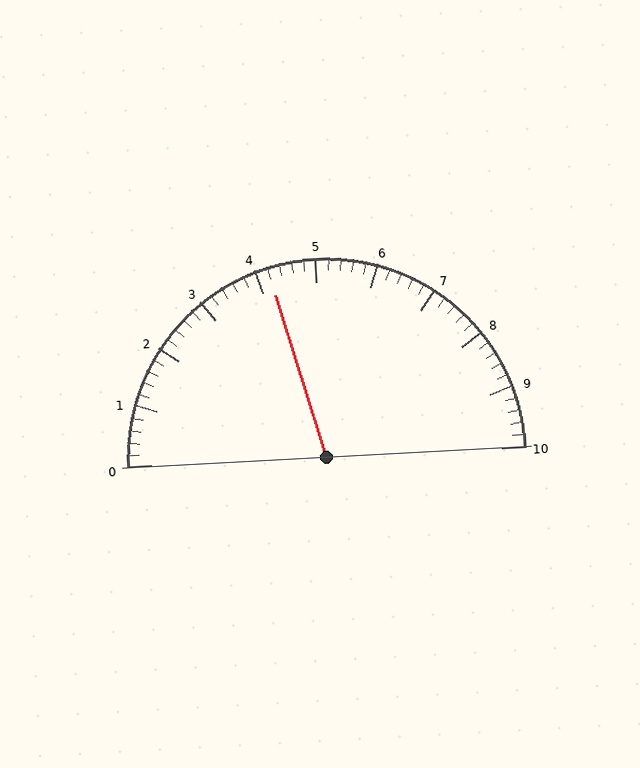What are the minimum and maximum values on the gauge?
The gauge ranges from 0 to 10.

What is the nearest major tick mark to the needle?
The nearest major tick mark is 4.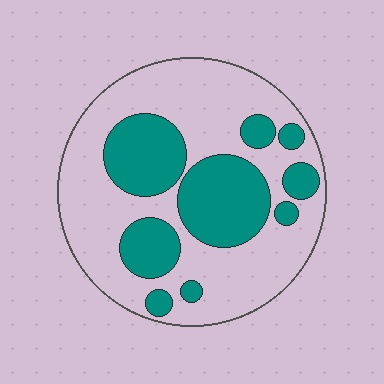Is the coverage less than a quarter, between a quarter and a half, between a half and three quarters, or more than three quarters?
Between a quarter and a half.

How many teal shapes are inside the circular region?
9.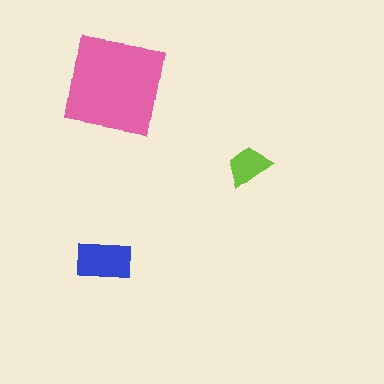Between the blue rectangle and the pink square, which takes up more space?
The pink square.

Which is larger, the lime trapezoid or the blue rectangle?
The blue rectangle.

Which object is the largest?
The pink square.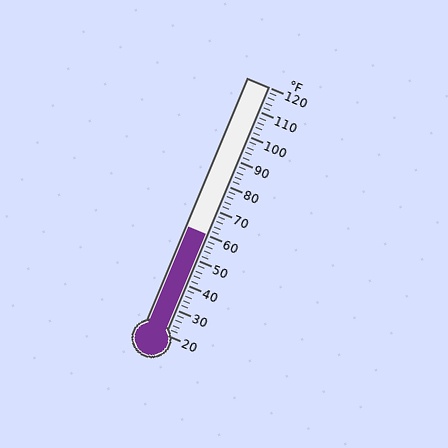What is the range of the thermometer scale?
The thermometer scale ranges from 20°F to 120°F.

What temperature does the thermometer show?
The thermometer shows approximately 60°F.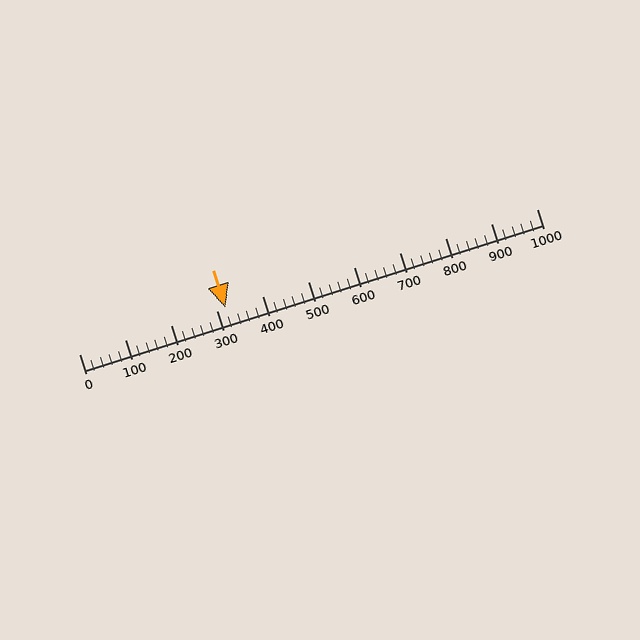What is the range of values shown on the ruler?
The ruler shows values from 0 to 1000.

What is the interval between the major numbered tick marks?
The major tick marks are spaced 100 units apart.